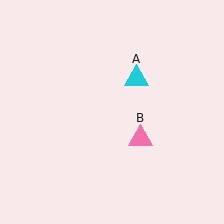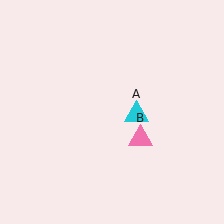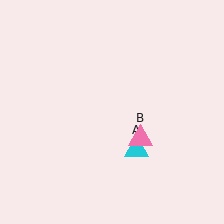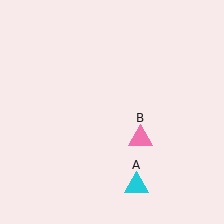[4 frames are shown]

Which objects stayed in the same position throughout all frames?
Pink triangle (object B) remained stationary.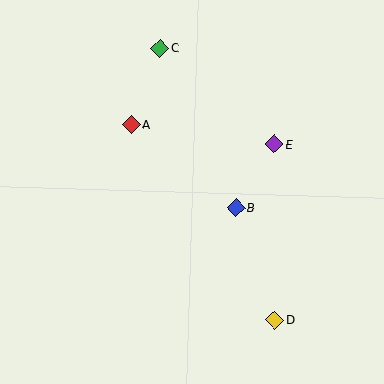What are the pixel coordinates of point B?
Point B is at (236, 207).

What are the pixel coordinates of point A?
Point A is at (132, 124).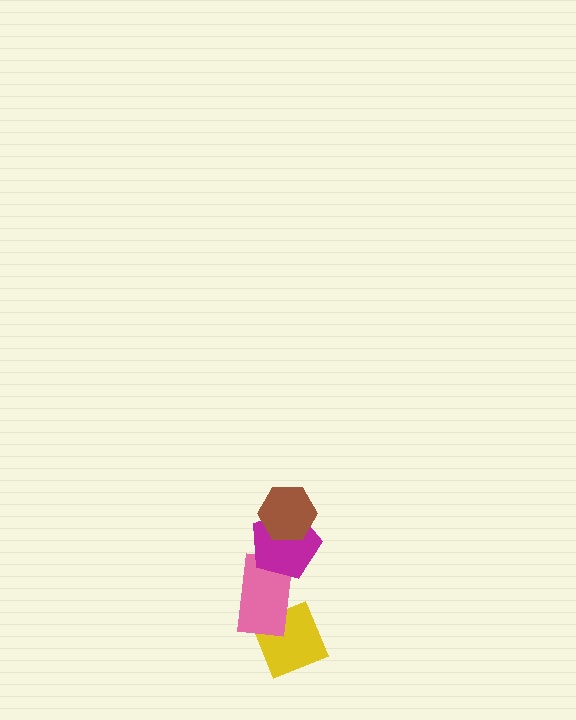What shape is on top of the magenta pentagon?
The brown hexagon is on top of the magenta pentagon.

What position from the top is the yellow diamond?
The yellow diamond is 4th from the top.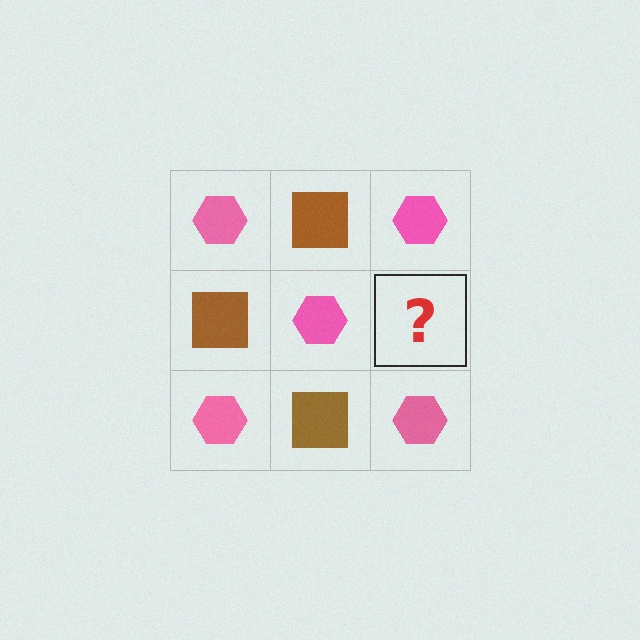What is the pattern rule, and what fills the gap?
The rule is that it alternates pink hexagon and brown square in a checkerboard pattern. The gap should be filled with a brown square.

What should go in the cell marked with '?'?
The missing cell should contain a brown square.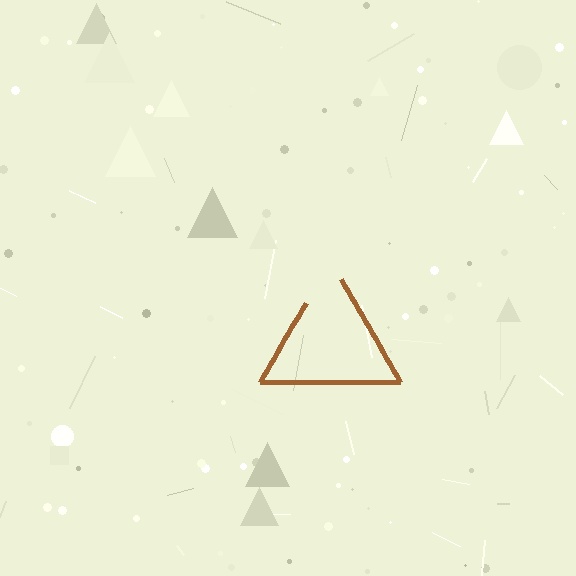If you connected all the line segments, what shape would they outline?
They would outline a triangle.